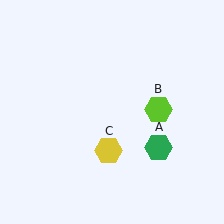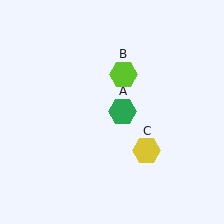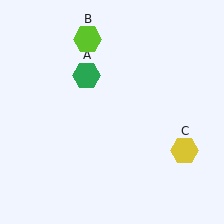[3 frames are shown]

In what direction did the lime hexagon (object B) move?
The lime hexagon (object B) moved up and to the left.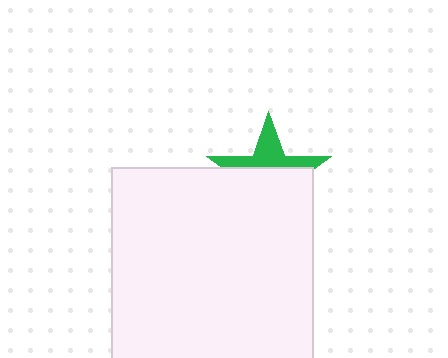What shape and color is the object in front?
The object in front is a white rectangle.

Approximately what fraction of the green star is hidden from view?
Roughly 60% of the green star is hidden behind the white rectangle.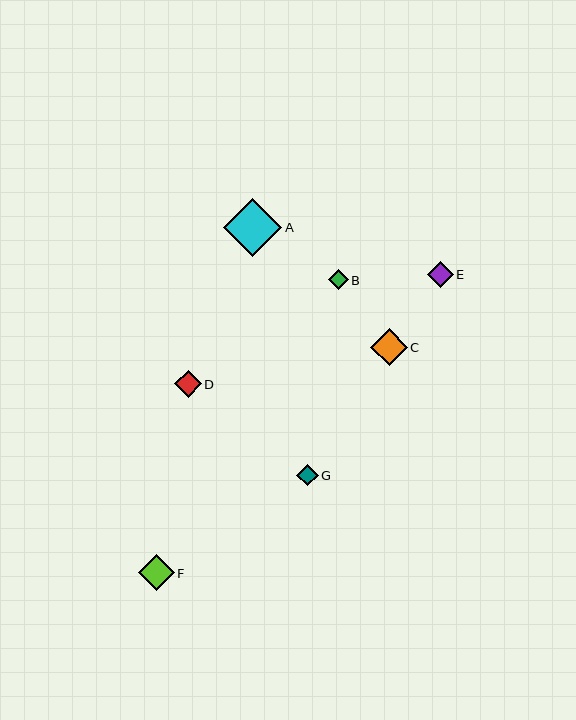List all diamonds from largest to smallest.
From largest to smallest: A, C, F, D, E, G, B.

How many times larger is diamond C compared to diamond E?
Diamond C is approximately 1.4 times the size of diamond E.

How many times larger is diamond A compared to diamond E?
Diamond A is approximately 2.2 times the size of diamond E.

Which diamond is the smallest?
Diamond B is the smallest with a size of approximately 20 pixels.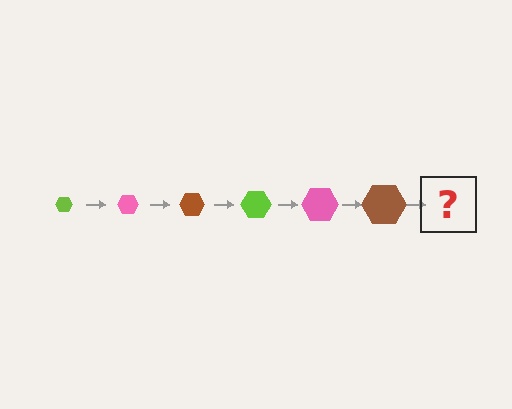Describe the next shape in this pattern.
It should be a lime hexagon, larger than the previous one.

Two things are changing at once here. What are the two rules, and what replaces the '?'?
The two rules are that the hexagon grows larger each step and the color cycles through lime, pink, and brown. The '?' should be a lime hexagon, larger than the previous one.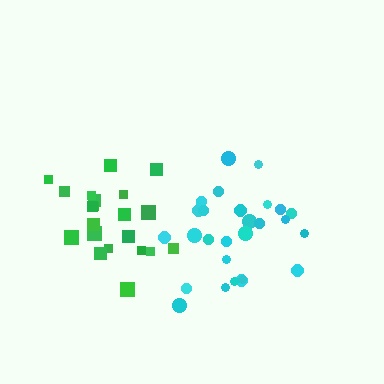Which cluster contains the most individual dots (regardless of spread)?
Cyan (27).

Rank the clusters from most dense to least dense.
green, cyan.